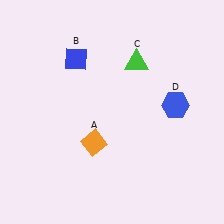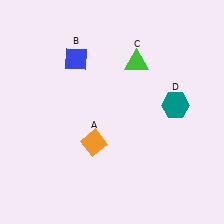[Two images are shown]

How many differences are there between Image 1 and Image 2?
There is 1 difference between the two images.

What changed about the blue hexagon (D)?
In Image 1, D is blue. In Image 2, it changed to teal.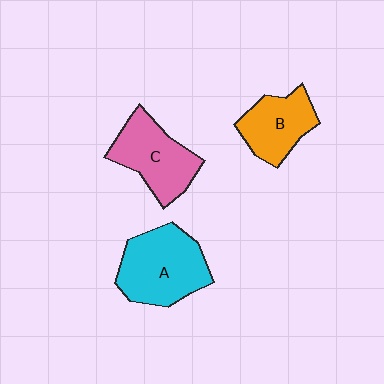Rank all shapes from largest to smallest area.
From largest to smallest: A (cyan), C (pink), B (orange).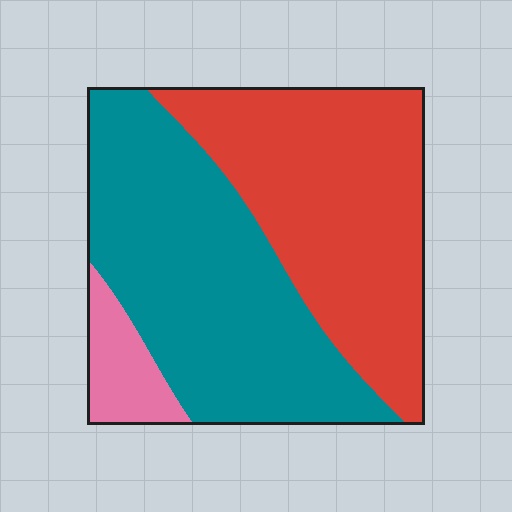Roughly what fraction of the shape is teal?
Teal covers roughly 50% of the shape.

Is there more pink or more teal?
Teal.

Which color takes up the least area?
Pink, at roughly 10%.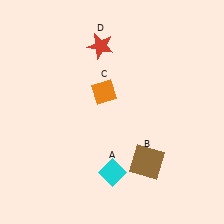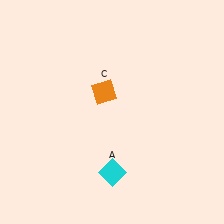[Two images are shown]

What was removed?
The red star (D), the brown square (B) were removed in Image 2.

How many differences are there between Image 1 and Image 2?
There are 2 differences between the two images.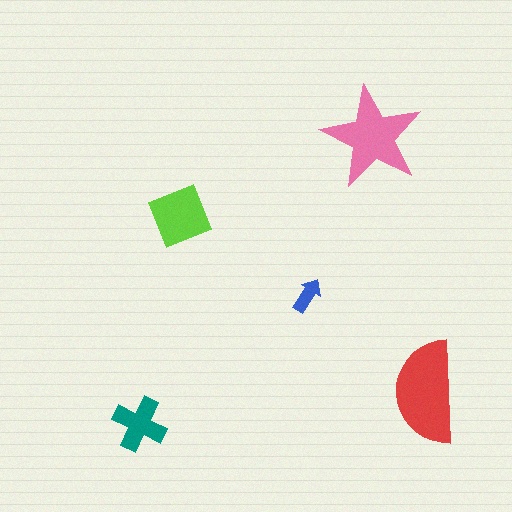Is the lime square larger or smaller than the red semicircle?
Smaller.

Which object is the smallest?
The blue arrow.